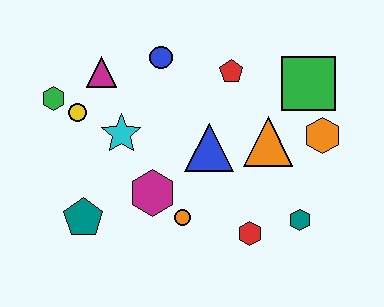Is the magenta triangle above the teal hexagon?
Yes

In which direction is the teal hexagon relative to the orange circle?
The teal hexagon is to the right of the orange circle.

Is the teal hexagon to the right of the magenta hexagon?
Yes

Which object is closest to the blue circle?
The magenta triangle is closest to the blue circle.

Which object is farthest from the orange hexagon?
The green hexagon is farthest from the orange hexagon.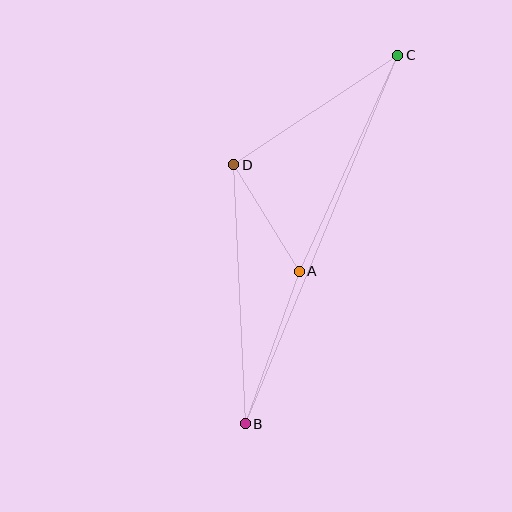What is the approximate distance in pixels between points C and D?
The distance between C and D is approximately 197 pixels.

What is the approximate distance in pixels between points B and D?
The distance between B and D is approximately 259 pixels.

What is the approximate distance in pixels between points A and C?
The distance between A and C is approximately 237 pixels.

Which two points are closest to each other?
Points A and D are closest to each other.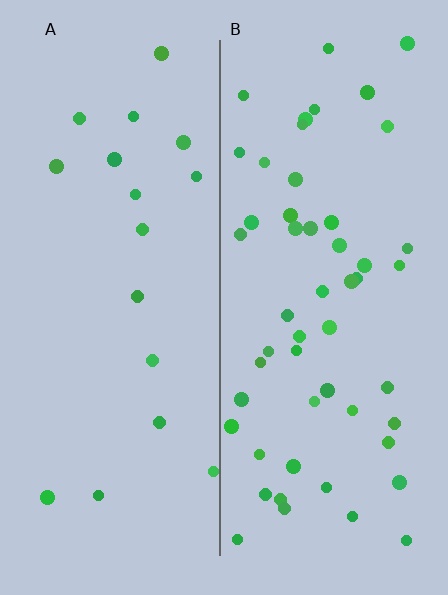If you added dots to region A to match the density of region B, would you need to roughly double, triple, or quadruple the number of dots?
Approximately triple.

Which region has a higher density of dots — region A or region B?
B (the right).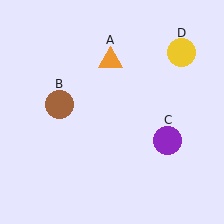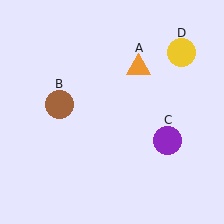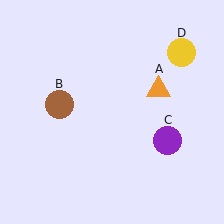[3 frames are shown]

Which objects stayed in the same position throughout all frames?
Brown circle (object B) and purple circle (object C) and yellow circle (object D) remained stationary.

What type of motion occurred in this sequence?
The orange triangle (object A) rotated clockwise around the center of the scene.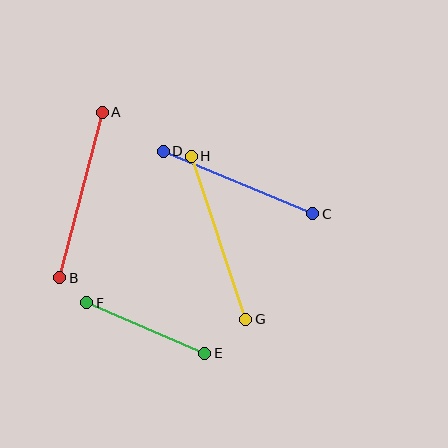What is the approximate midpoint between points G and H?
The midpoint is at approximately (218, 238) pixels.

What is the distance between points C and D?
The distance is approximately 162 pixels.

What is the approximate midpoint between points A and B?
The midpoint is at approximately (81, 195) pixels.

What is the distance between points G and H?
The distance is approximately 172 pixels.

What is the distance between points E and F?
The distance is approximately 128 pixels.